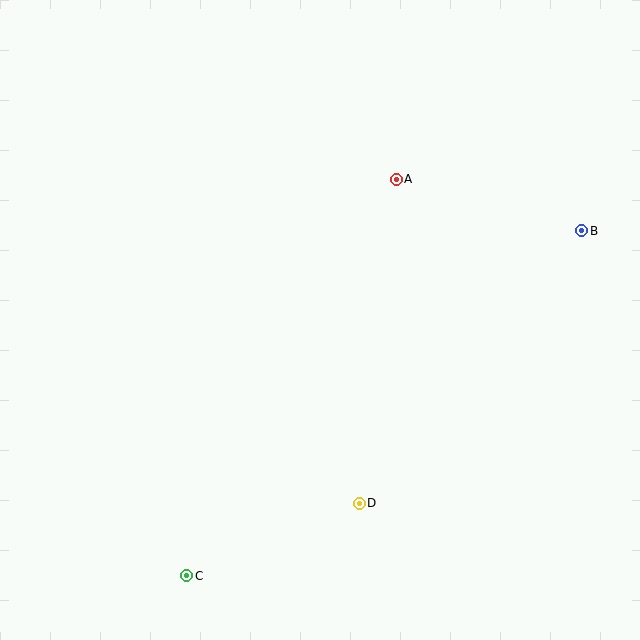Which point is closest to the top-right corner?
Point B is closest to the top-right corner.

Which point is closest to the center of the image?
Point A at (396, 179) is closest to the center.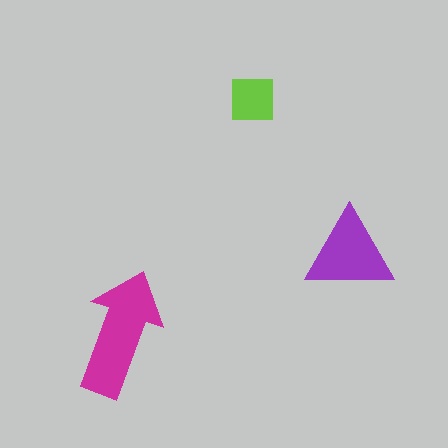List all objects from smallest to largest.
The lime square, the purple triangle, the magenta arrow.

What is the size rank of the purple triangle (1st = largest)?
2nd.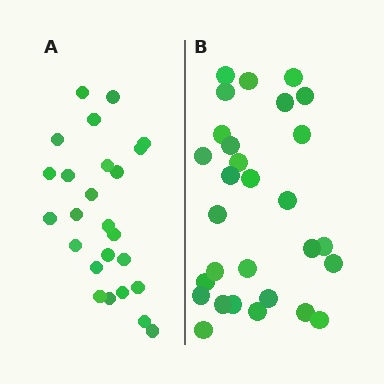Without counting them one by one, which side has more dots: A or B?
Region B (the right region) has more dots.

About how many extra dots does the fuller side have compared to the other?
Region B has about 4 more dots than region A.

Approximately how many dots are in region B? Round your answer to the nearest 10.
About 30 dots. (The exact count is 29, which rounds to 30.)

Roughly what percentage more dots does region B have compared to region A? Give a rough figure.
About 15% more.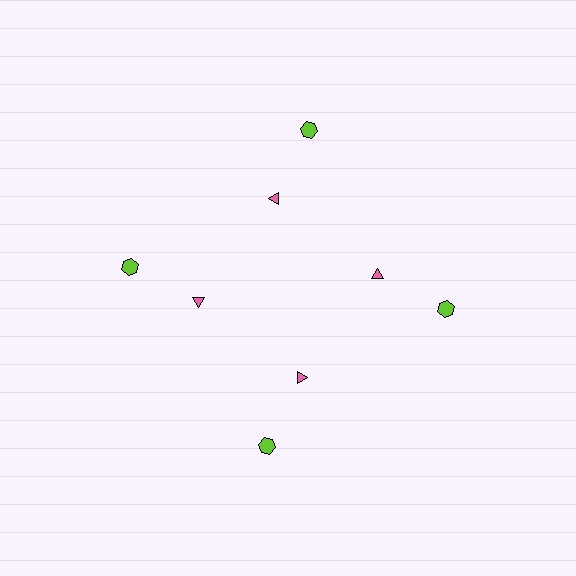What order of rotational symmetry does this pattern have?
This pattern has 4-fold rotational symmetry.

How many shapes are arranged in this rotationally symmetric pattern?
There are 8 shapes, arranged in 4 groups of 2.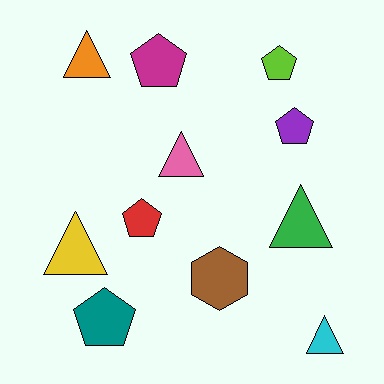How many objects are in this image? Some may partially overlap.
There are 11 objects.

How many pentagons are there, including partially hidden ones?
There are 5 pentagons.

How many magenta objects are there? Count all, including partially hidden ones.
There is 1 magenta object.